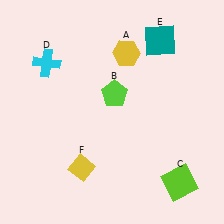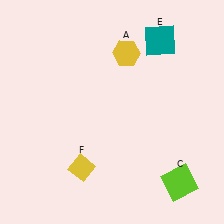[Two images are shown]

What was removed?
The cyan cross (D), the lime pentagon (B) were removed in Image 2.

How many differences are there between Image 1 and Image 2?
There are 2 differences between the two images.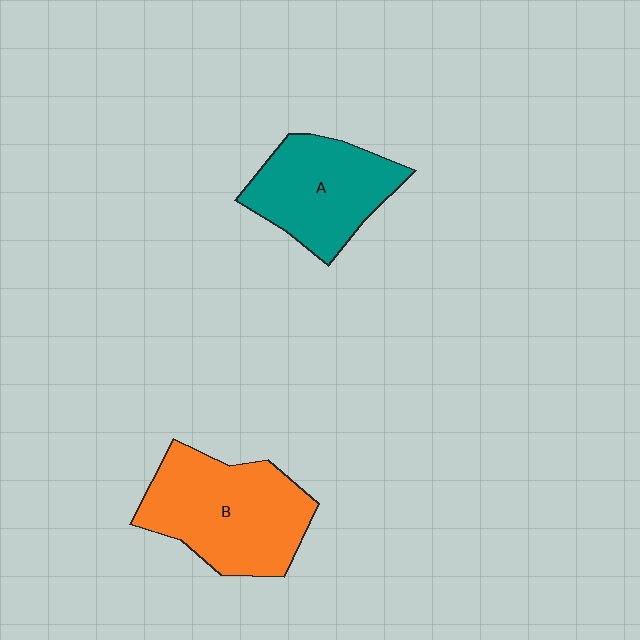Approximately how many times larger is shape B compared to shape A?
Approximately 1.3 times.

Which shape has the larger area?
Shape B (orange).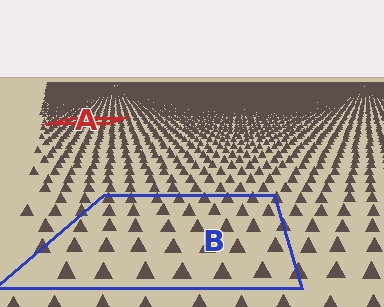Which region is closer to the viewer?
Region B is closer. The texture elements there are larger and more spread out.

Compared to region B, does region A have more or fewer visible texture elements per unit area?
Region A has more texture elements per unit area — they are packed more densely because it is farther away.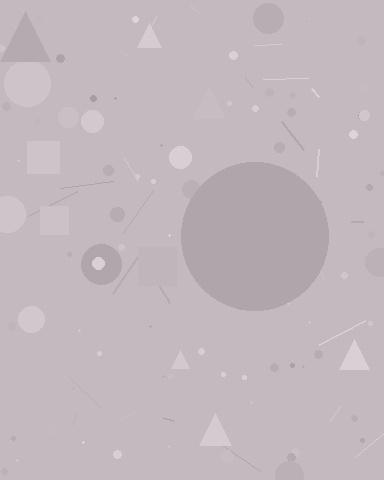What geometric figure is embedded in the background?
A circle is embedded in the background.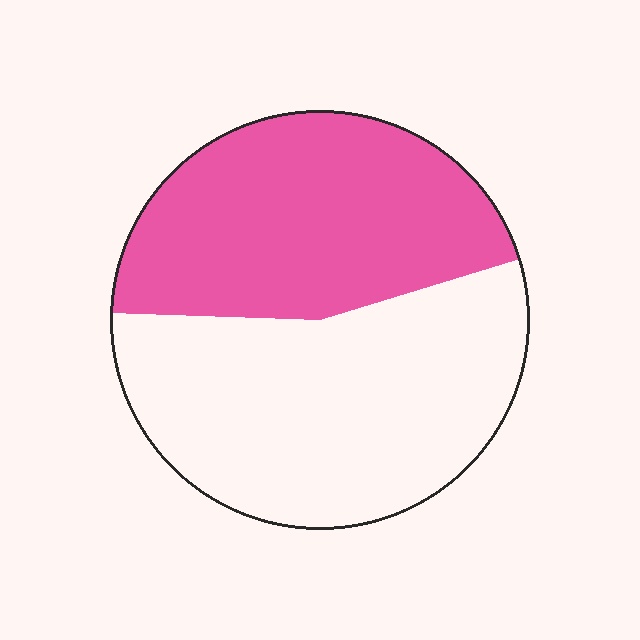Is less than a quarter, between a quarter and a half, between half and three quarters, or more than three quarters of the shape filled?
Between a quarter and a half.